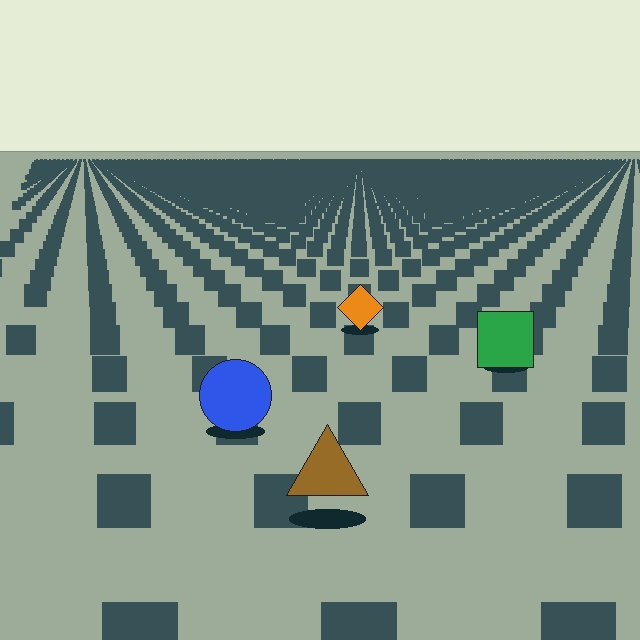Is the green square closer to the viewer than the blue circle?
No. The blue circle is closer — you can tell from the texture gradient: the ground texture is coarser near it.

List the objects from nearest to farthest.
From nearest to farthest: the brown triangle, the blue circle, the green square, the orange diamond.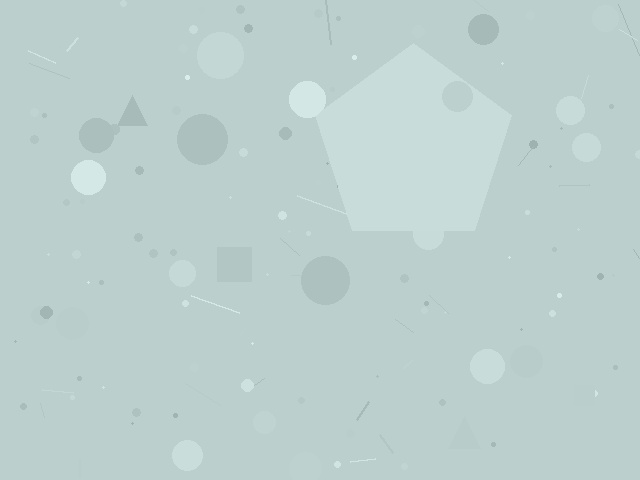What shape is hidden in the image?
A pentagon is hidden in the image.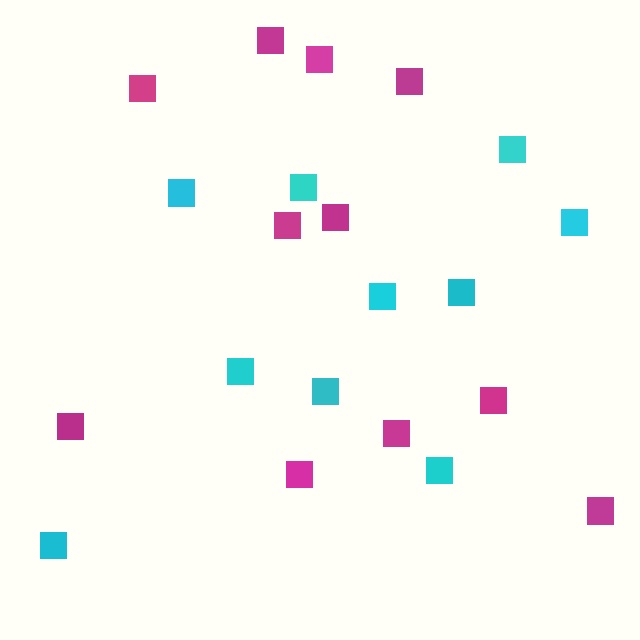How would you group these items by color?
There are 2 groups: one group of magenta squares (11) and one group of cyan squares (10).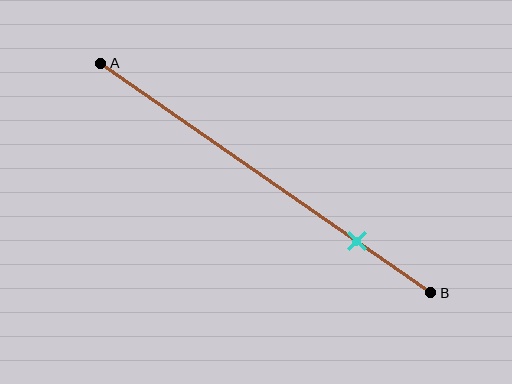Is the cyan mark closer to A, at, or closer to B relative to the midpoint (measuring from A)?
The cyan mark is closer to point B than the midpoint of segment AB.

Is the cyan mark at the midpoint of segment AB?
No, the mark is at about 80% from A, not at the 50% midpoint.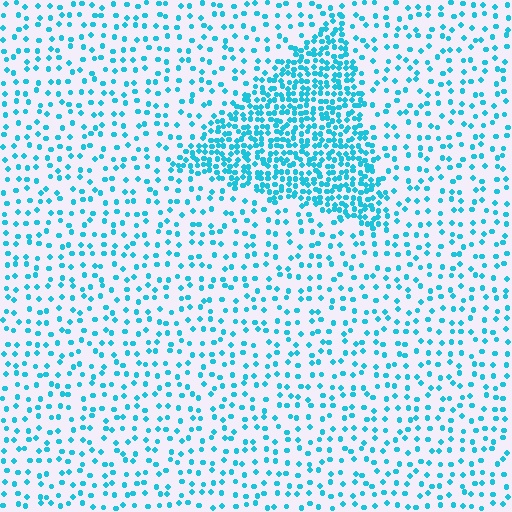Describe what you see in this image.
The image contains small cyan elements arranged at two different densities. A triangle-shaped region is visible where the elements are more densely packed than the surrounding area.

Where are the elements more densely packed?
The elements are more densely packed inside the triangle boundary.